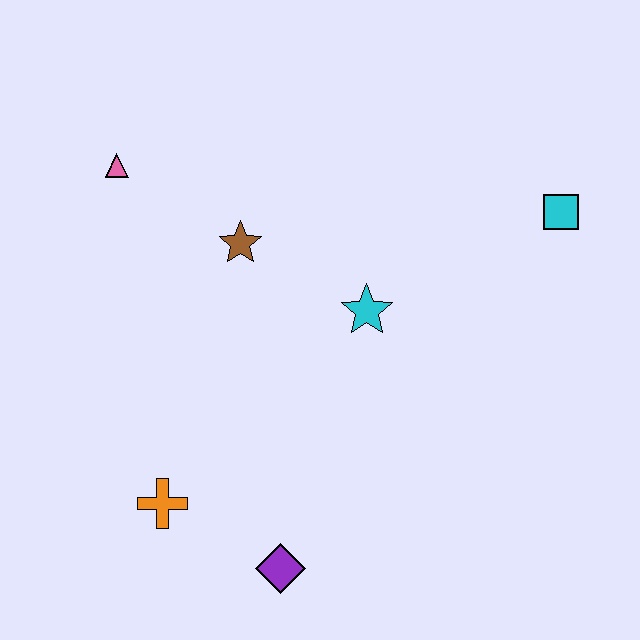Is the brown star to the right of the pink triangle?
Yes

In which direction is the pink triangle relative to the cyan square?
The pink triangle is to the left of the cyan square.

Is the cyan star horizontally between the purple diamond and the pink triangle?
No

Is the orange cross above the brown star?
No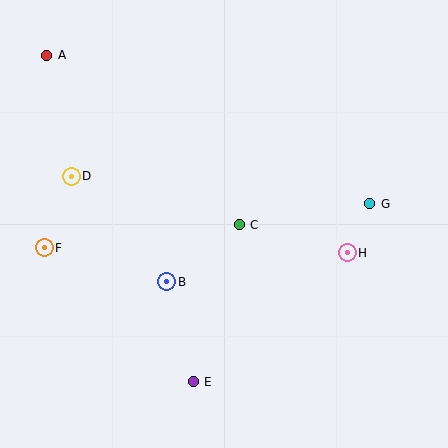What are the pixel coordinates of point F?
Point F is at (44, 248).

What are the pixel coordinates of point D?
Point D is at (71, 176).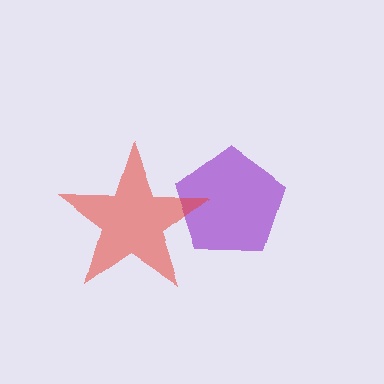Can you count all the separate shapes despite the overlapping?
Yes, there are 2 separate shapes.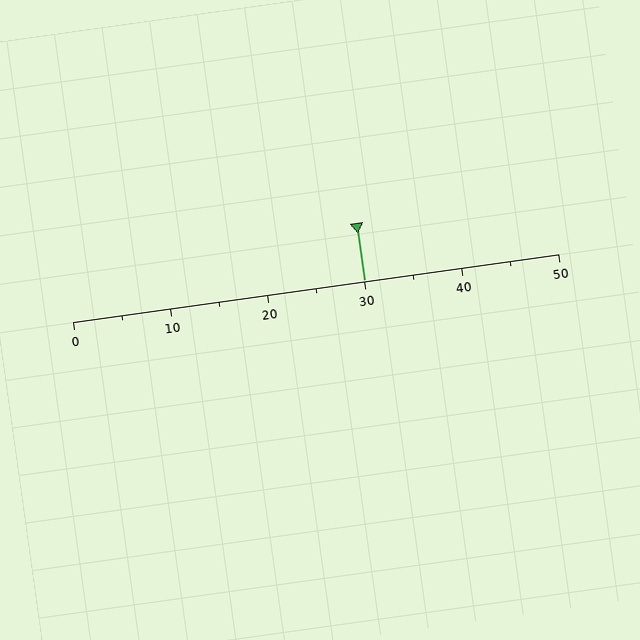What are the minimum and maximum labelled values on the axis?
The axis runs from 0 to 50.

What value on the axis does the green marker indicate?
The marker indicates approximately 30.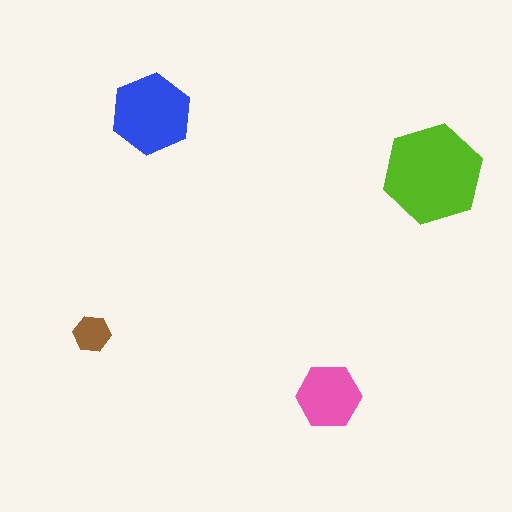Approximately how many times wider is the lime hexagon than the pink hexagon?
About 1.5 times wider.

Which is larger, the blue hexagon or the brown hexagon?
The blue one.